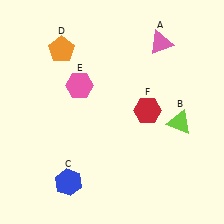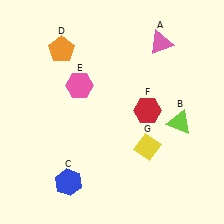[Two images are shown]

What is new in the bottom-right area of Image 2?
A yellow diamond (G) was added in the bottom-right area of Image 2.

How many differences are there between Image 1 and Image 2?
There is 1 difference between the two images.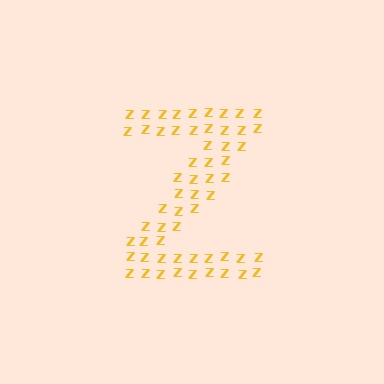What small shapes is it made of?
It is made of small letter Z's.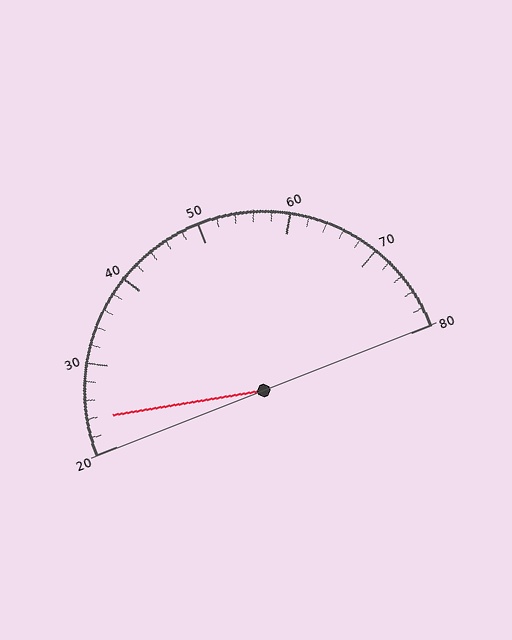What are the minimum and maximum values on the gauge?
The gauge ranges from 20 to 80.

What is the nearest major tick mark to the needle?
The nearest major tick mark is 20.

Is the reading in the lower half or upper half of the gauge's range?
The reading is in the lower half of the range (20 to 80).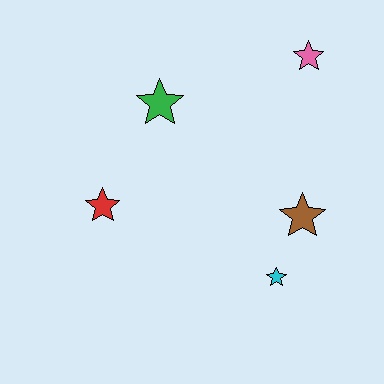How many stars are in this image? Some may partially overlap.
There are 5 stars.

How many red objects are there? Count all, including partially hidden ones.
There is 1 red object.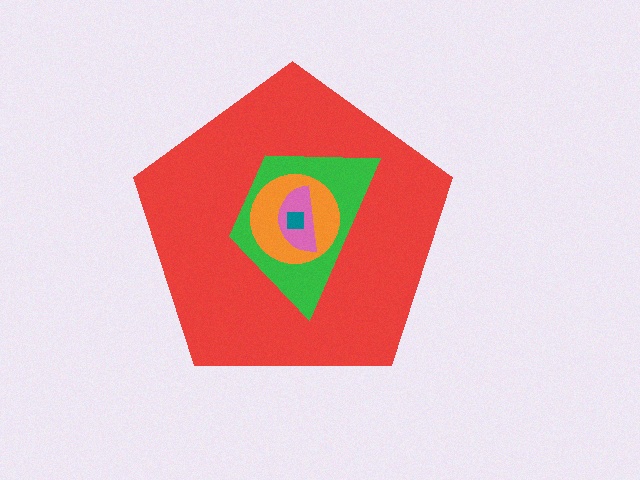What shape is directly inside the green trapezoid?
The orange circle.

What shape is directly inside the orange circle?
The pink semicircle.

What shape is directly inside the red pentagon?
The green trapezoid.